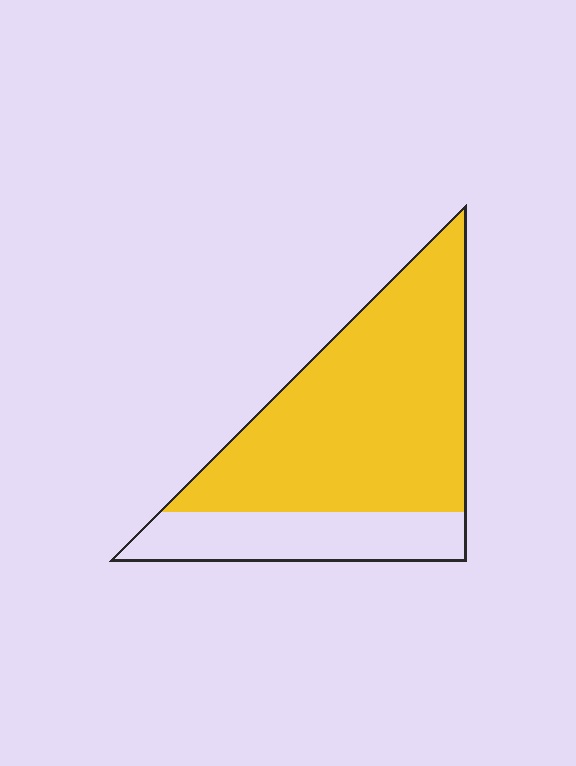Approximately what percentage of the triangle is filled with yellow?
Approximately 75%.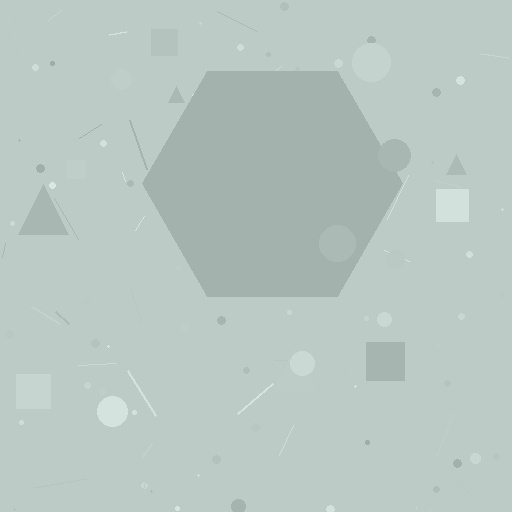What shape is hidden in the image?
A hexagon is hidden in the image.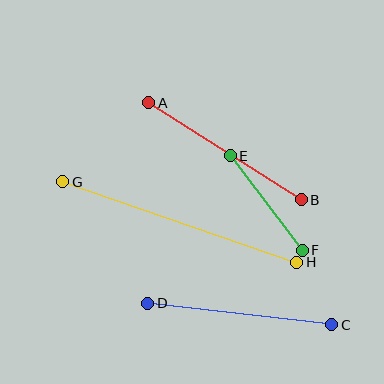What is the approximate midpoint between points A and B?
The midpoint is at approximately (225, 151) pixels.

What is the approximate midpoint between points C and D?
The midpoint is at approximately (240, 314) pixels.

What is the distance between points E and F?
The distance is approximately 118 pixels.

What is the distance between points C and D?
The distance is approximately 185 pixels.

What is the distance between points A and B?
The distance is approximately 181 pixels.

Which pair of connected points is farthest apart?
Points G and H are farthest apart.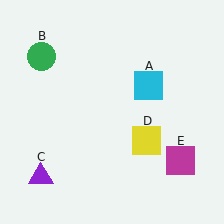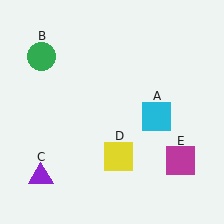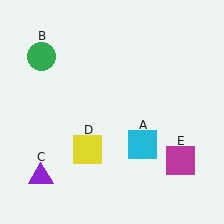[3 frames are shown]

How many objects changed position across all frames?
2 objects changed position: cyan square (object A), yellow square (object D).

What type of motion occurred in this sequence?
The cyan square (object A), yellow square (object D) rotated clockwise around the center of the scene.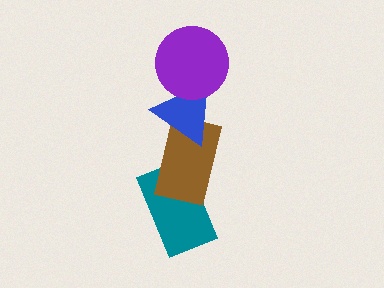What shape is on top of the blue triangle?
The purple circle is on top of the blue triangle.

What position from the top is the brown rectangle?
The brown rectangle is 3rd from the top.